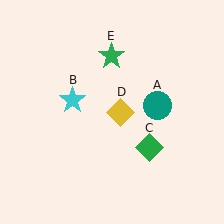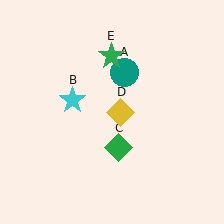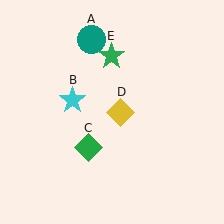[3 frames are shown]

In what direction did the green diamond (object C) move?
The green diamond (object C) moved left.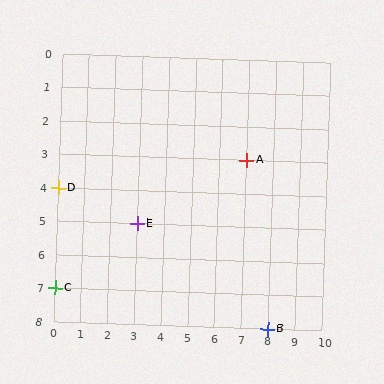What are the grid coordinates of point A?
Point A is at grid coordinates (7, 3).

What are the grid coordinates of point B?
Point B is at grid coordinates (8, 8).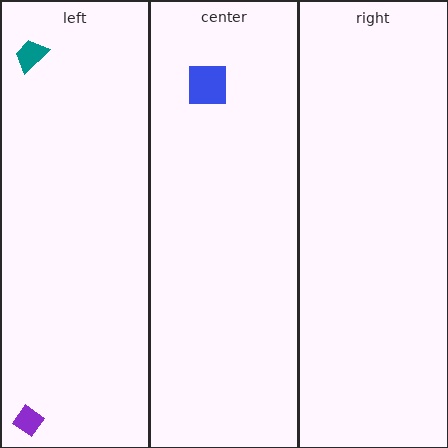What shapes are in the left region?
The teal trapezoid, the purple diamond.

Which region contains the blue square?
The center region.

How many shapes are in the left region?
2.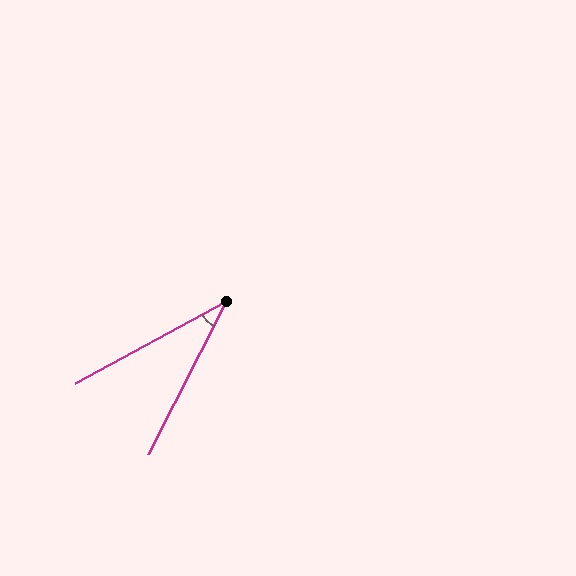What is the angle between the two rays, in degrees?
Approximately 34 degrees.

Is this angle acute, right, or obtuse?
It is acute.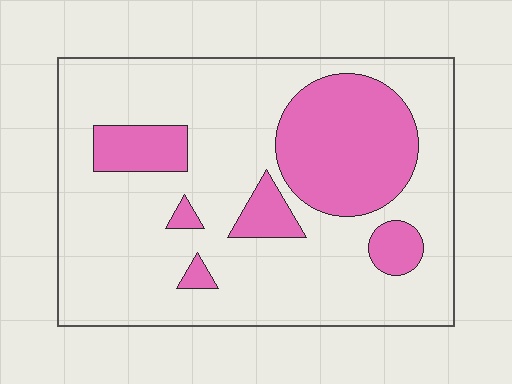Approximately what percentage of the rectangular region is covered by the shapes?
Approximately 25%.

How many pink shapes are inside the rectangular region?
6.